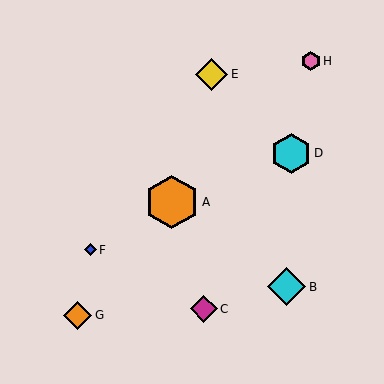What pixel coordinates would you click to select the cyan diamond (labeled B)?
Click at (286, 287) to select the cyan diamond B.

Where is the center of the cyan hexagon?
The center of the cyan hexagon is at (291, 153).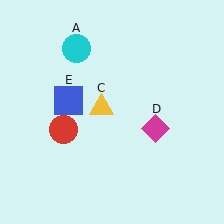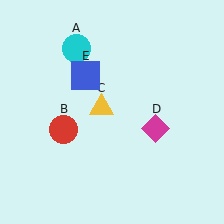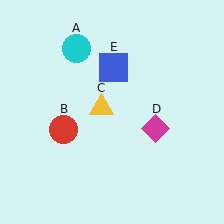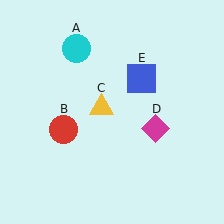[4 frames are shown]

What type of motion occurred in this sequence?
The blue square (object E) rotated clockwise around the center of the scene.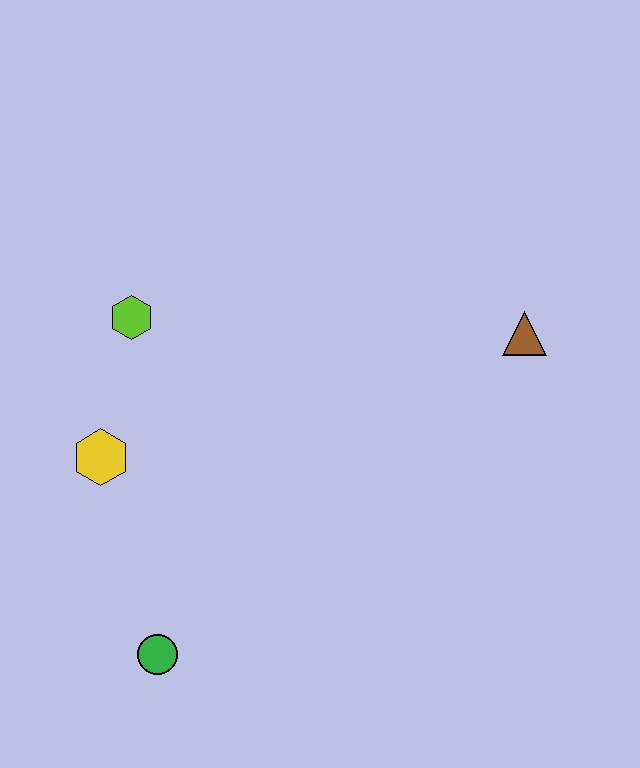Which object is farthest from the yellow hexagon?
The brown triangle is farthest from the yellow hexagon.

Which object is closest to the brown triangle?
The lime hexagon is closest to the brown triangle.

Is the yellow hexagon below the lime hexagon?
Yes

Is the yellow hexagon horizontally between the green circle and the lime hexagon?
No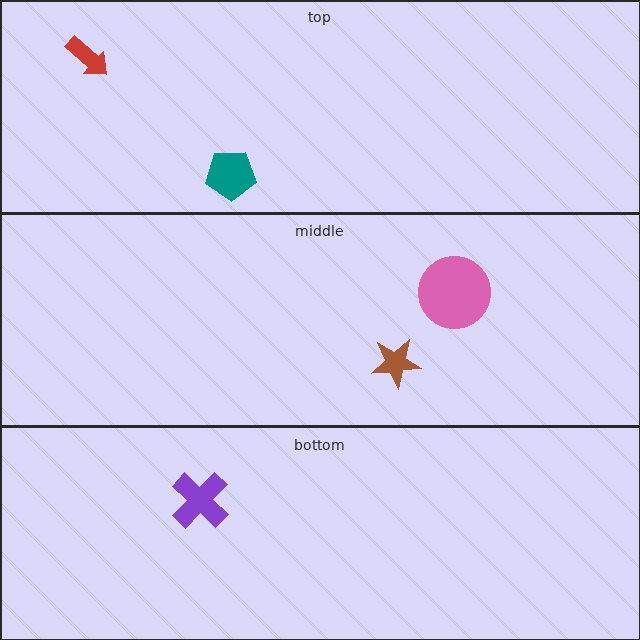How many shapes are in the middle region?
2.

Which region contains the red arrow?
The top region.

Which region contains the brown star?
The middle region.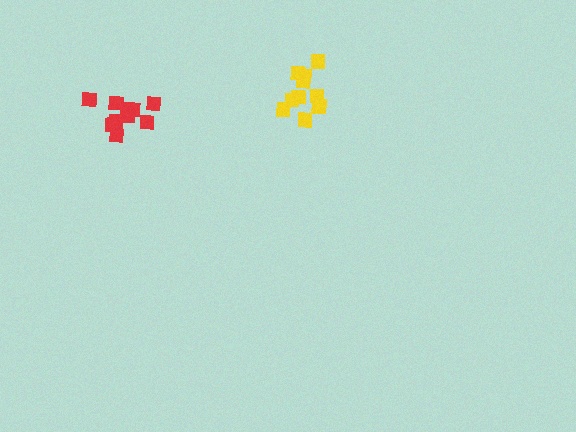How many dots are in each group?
Group 1: 11 dots, Group 2: 10 dots (21 total).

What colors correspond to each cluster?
The clusters are colored: red, yellow.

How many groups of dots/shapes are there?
There are 2 groups.